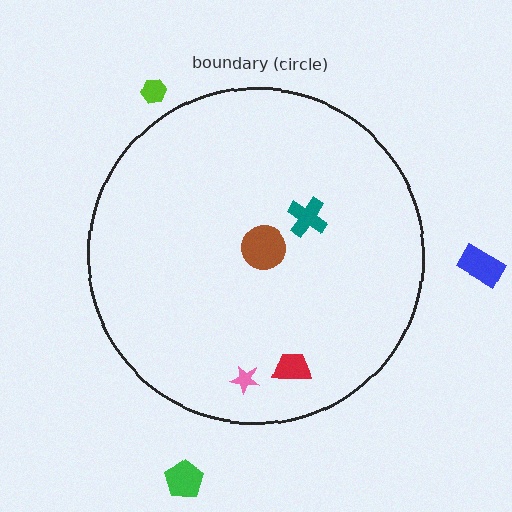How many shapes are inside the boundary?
4 inside, 3 outside.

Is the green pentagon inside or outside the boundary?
Outside.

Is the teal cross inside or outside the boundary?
Inside.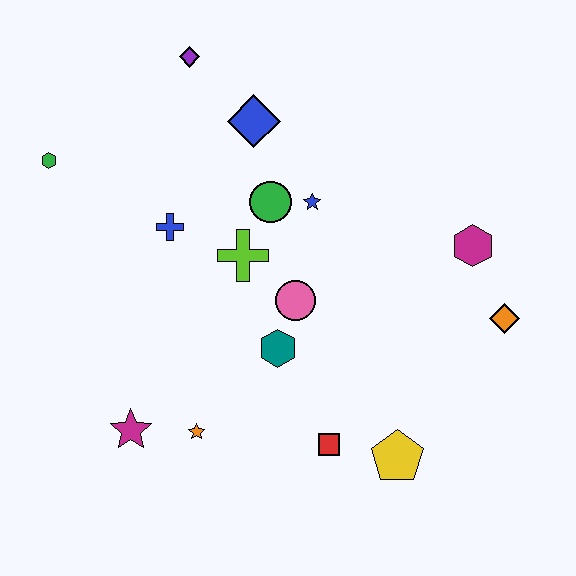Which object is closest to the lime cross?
The green circle is closest to the lime cross.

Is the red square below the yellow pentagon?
No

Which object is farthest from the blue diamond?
The yellow pentagon is farthest from the blue diamond.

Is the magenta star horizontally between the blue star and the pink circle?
No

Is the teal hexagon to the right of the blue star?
No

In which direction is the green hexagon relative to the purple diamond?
The green hexagon is to the left of the purple diamond.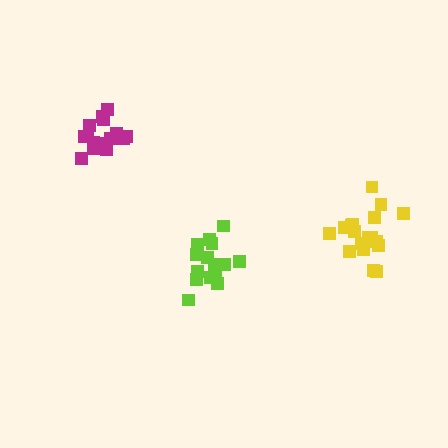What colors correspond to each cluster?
The clusters are colored: yellow, lime, magenta.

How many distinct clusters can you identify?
There are 3 distinct clusters.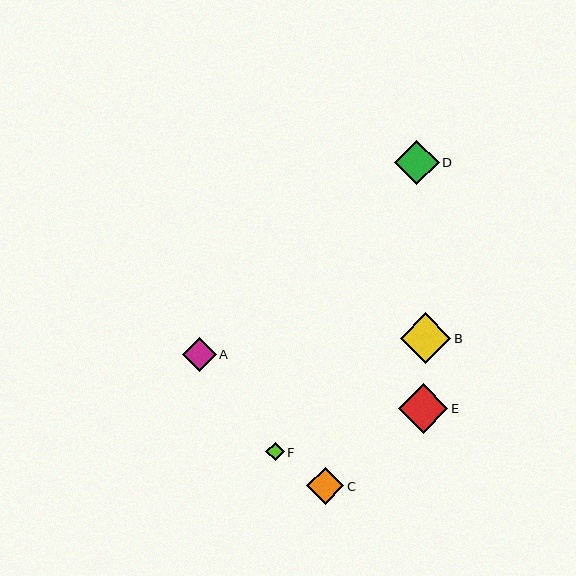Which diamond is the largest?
Diamond B is the largest with a size of approximately 50 pixels.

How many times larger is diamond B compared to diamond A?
Diamond B is approximately 1.5 times the size of diamond A.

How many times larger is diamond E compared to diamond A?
Diamond E is approximately 1.5 times the size of diamond A.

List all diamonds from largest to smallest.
From largest to smallest: B, E, D, C, A, F.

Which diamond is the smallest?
Diamond F is the smallest with a size of approximately 19 pixels.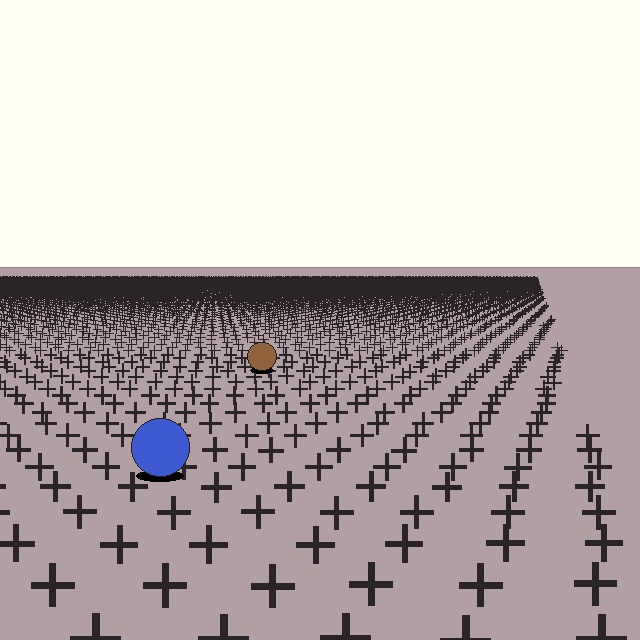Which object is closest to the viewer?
The blue circle is closest. The texture marks near it are larger and more spread out.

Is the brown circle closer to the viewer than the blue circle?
No. The blue circle is closer — you can tell from the texture gradient: the ground texture is coarser near it.